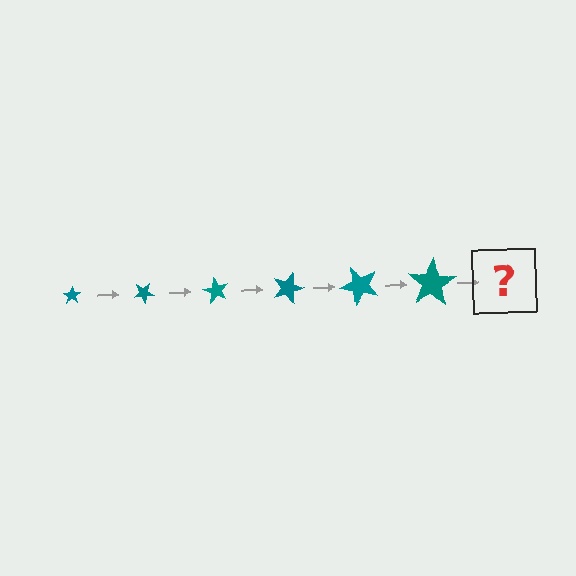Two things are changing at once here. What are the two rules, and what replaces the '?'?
The two rules are that the star grows larger each step and it rotates 30 degrees each step. The '?' should be a star, larger than the previous one and rotated 180 degrees from the start.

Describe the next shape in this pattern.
It should be a star, larger than the previous one and rotated 180 degrees from the start.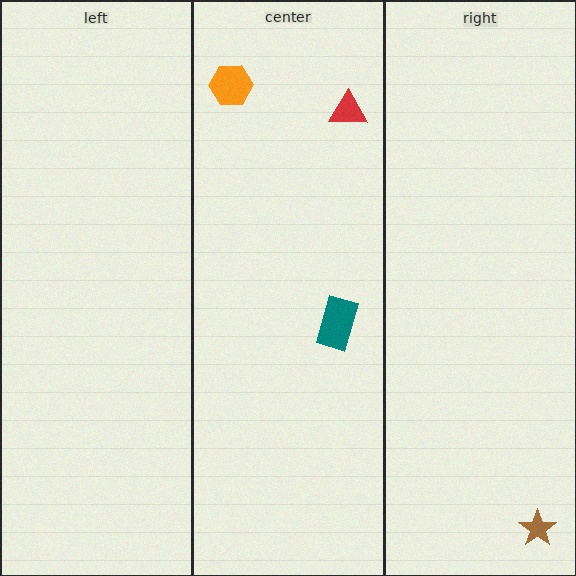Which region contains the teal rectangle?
The center region.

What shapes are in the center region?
The orange hexagon, the red triangle, the teal rectangle.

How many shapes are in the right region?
1.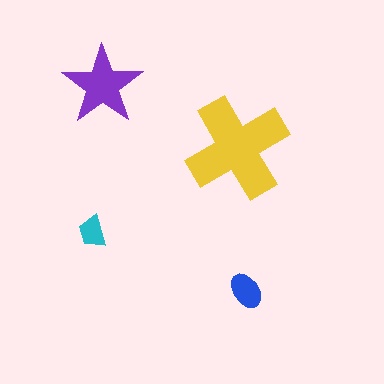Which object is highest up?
The purple star is topmost.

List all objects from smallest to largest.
The cyan trapezoid, the blue ellipse, the purple star, the yellow cross.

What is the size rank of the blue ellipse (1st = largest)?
3rd.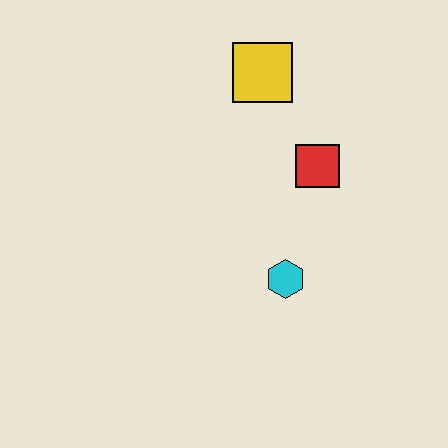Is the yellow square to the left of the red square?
Yes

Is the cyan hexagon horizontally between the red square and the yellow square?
Yes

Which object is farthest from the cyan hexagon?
The yellow square is farthest from the cyan hexagon.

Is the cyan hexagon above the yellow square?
No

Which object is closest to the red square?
The yellow square is closest to the red square.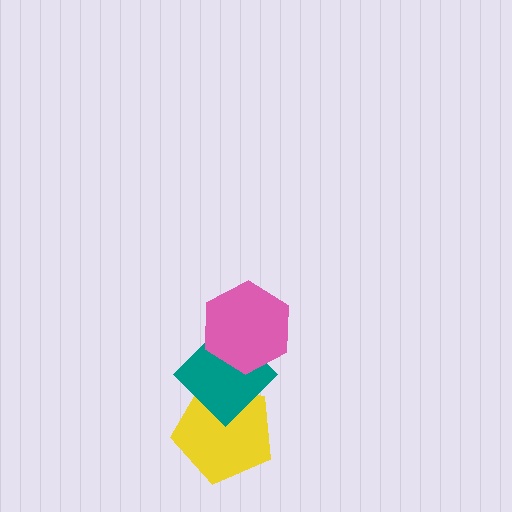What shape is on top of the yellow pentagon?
The teal diamond is on top of the yellow pentagon.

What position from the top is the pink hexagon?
The pink hexagon is 1st from the top.